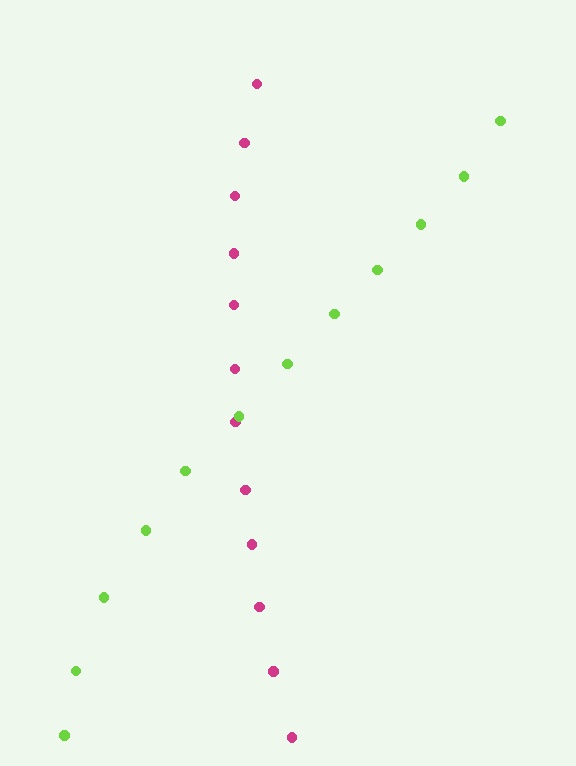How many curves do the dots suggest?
There are 2 distinct paths.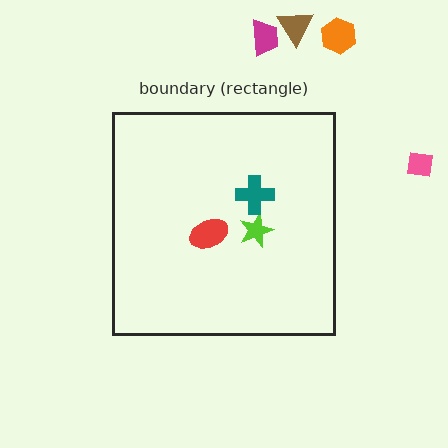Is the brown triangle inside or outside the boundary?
Outside.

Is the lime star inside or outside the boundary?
Inside.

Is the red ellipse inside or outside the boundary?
Inside.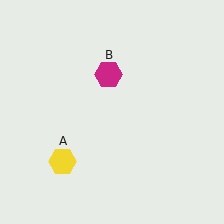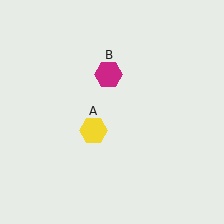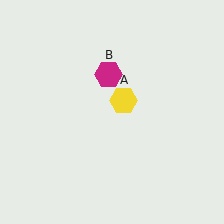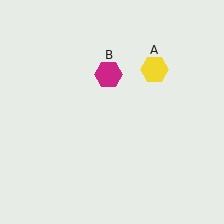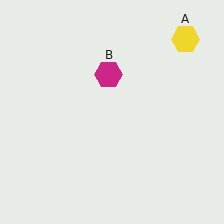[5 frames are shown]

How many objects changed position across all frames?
1 object changed position: yellow hexagon (object A).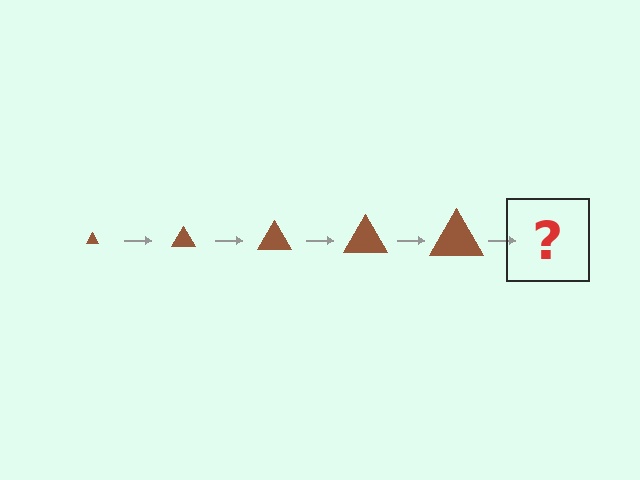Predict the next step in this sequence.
The next step is a brown triangle, larger than the previous one.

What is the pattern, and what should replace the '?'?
The pattern is that the triangle gets progressively larger each step. The '?' should be a brown triangle, larger than the previous one.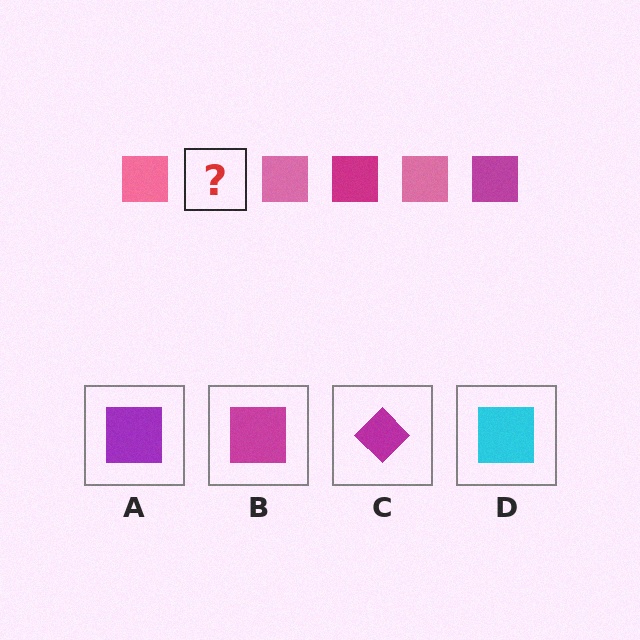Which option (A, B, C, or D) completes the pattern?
B.